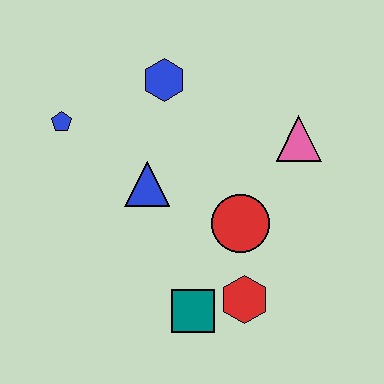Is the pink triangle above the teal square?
Yes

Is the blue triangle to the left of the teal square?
Yes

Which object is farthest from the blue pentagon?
The red hexagon is farthest from the blue pentagon.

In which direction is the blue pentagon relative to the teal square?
The blue pentagon is above the teal square.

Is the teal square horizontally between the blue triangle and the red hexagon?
Yes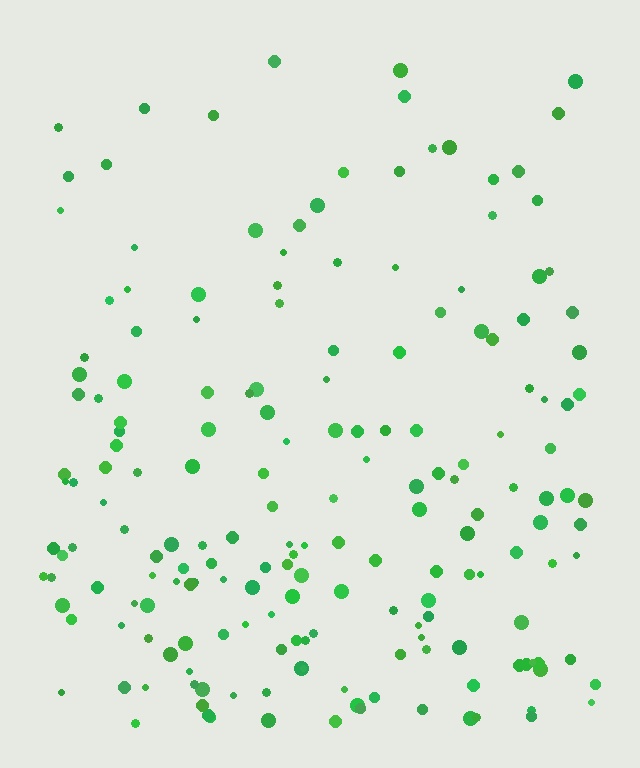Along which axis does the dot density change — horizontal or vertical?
Vertical.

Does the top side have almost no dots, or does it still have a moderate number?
Still a moderate number, just noticeably fewer than the bottom.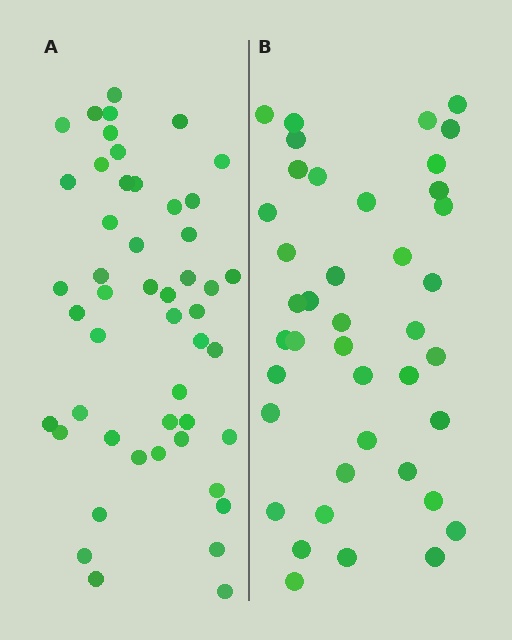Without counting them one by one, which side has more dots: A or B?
Region A (the left region) has more dots.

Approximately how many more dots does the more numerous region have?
Region A has roughly 8 or so more dots than region B.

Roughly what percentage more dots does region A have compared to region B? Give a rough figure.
About 20% more.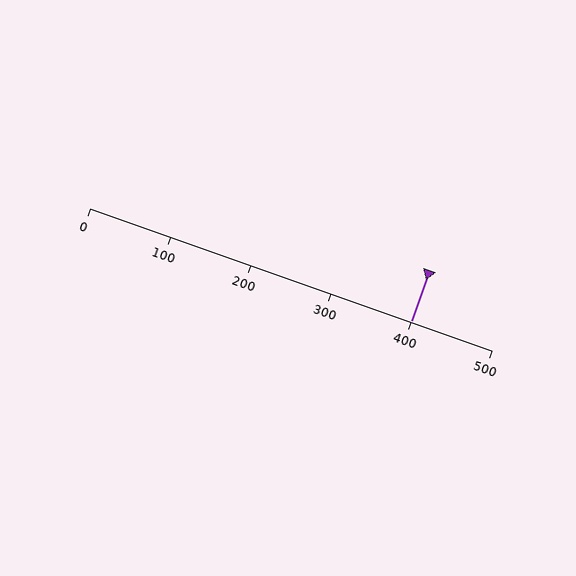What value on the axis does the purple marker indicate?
The marker indicates approximately 400.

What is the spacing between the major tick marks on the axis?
The major ticks are spaced 100 apart.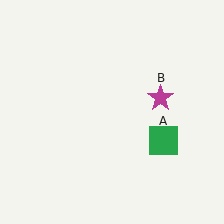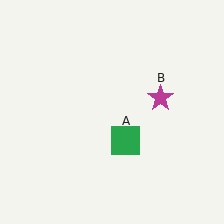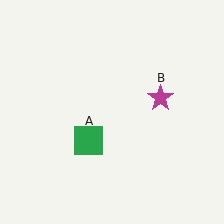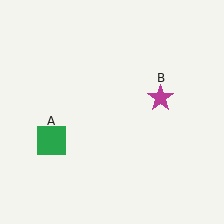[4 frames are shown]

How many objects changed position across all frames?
1 object changed position: green square (object A).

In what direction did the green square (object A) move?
The green square (object A) moved left.